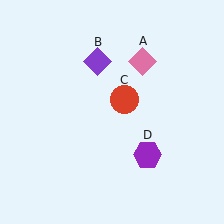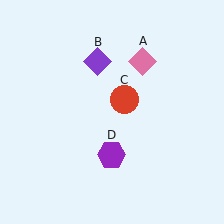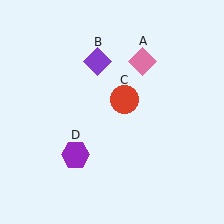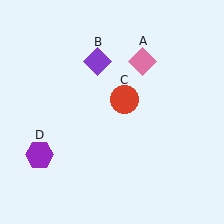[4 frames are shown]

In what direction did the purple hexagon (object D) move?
The purple hexagon (object D) moved left.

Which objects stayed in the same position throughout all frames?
Pink diamond (object A) and purple diamond (object B) and red circle (object C) remained stationary.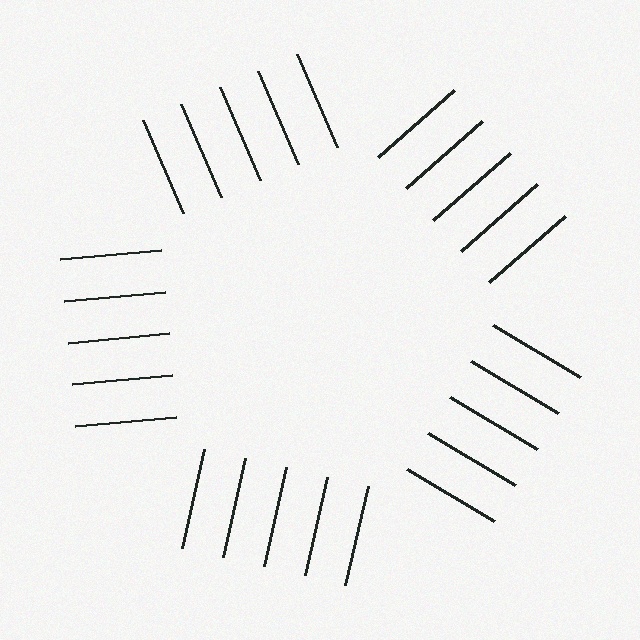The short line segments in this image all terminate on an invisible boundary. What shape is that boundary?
An illusory pentagon — the line segments terminate on its edges but no continuous stroke is drawn.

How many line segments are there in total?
25 — 5 along each of the 5 edges.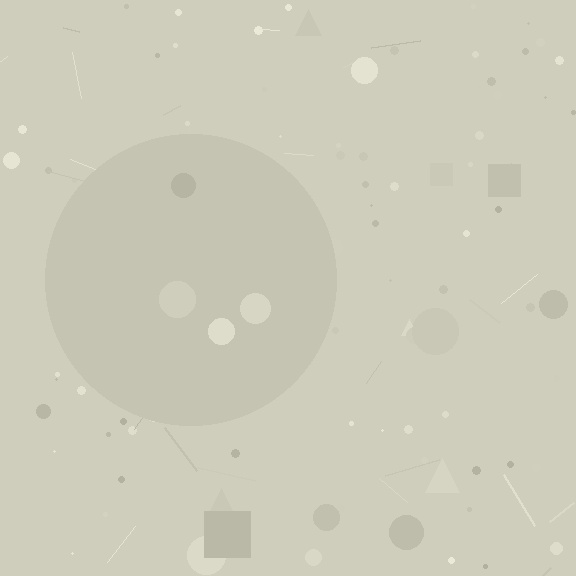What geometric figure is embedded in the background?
A circle is embedded in the background.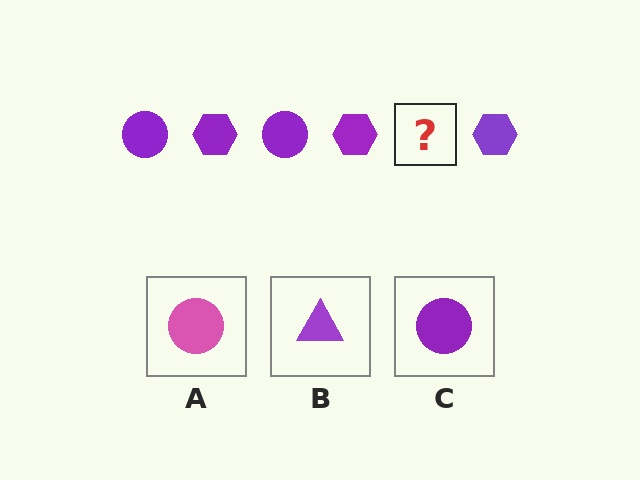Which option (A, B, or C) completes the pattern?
C.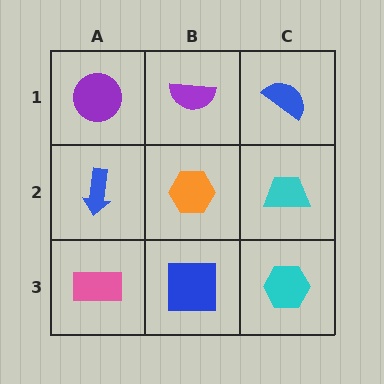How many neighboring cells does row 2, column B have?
4.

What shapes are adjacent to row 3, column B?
An orange hexagon (row 2, column B), a pink rectangle (row 3, column A), a cyan hexagon (row 3, column C).